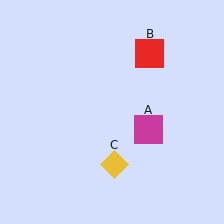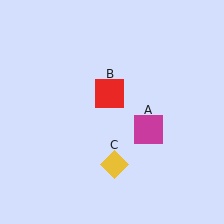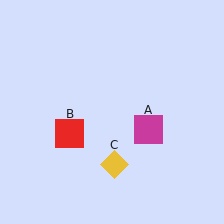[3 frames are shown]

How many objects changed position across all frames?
1 object changed position: red square (object B).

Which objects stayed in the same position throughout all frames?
Magenta square (object A) and yellow diamond (object C) remained stationary.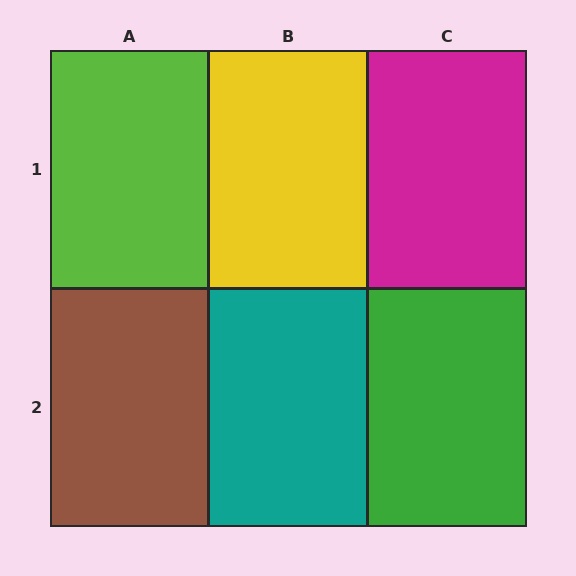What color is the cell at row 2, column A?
Brown.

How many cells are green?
1 cell is green.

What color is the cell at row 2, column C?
Green.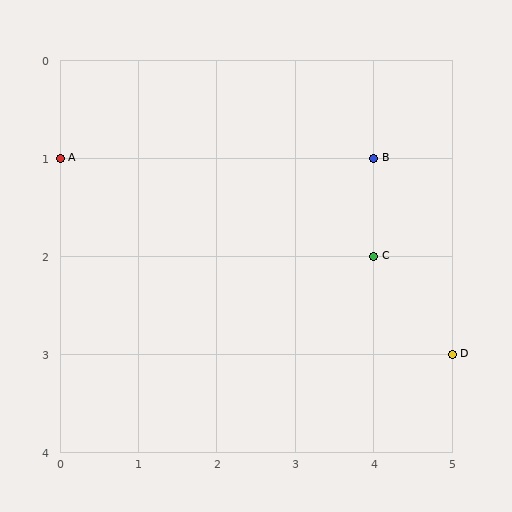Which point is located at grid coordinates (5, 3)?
Point D is at (5, 3).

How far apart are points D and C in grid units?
Points D and C are 1 column and 1 row apart (about 1.4 grid units diagonally).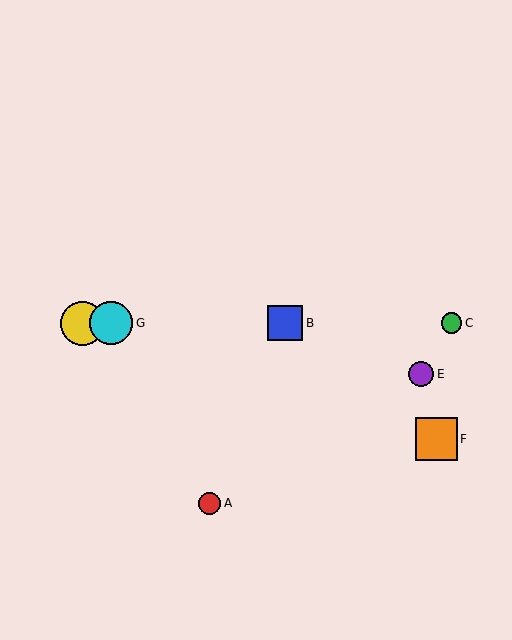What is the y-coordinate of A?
Object A is at y≈503.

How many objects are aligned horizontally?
4 objects (B, C, D, G) are aligned horizontally.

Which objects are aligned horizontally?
Objects B, C, D, G are aligned horizontally.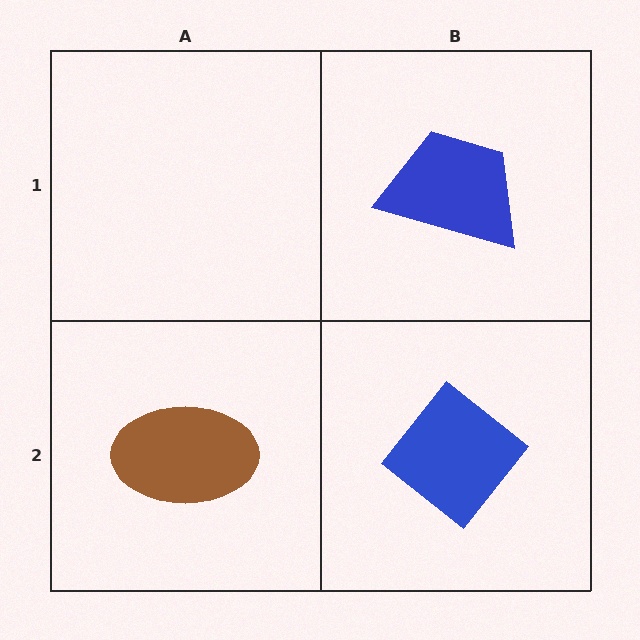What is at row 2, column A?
A brown ellipse.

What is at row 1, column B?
A blue trapezoid.